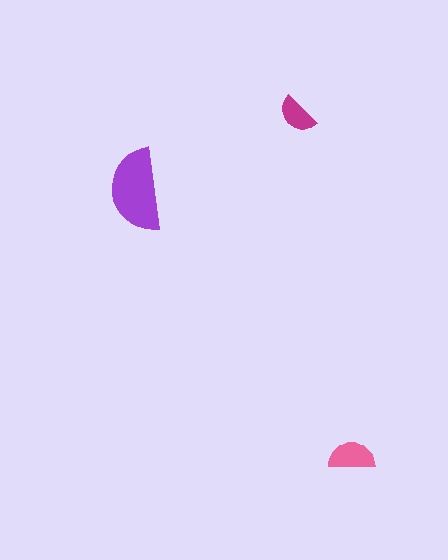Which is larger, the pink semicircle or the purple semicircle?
The purple one.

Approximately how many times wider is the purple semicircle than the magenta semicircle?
About 2 times wider.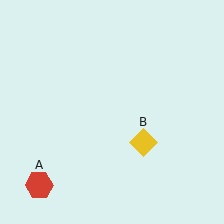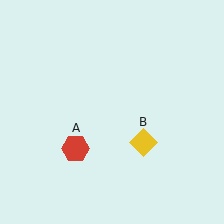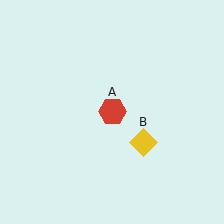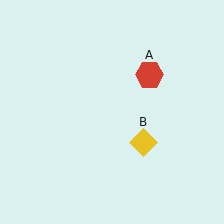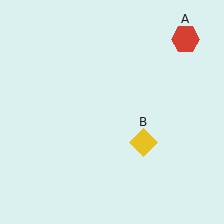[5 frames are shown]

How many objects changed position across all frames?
1 object changed position: red hexagon (object A).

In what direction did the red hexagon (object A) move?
The red hexagon (object A) moved up and to the right.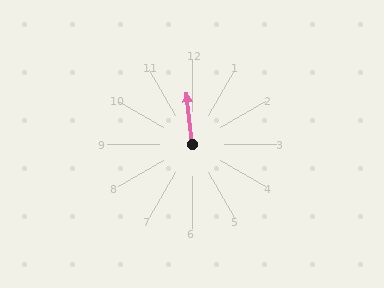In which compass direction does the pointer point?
North.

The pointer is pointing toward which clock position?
Roughly 12 o'clock.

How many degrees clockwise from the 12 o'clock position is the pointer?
Approximately 354 degrees.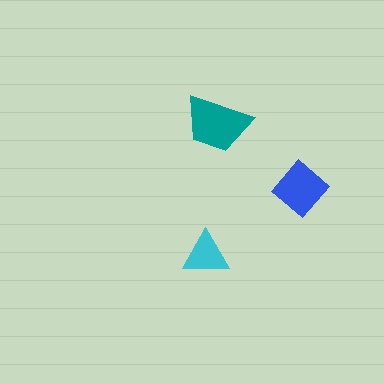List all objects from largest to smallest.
The teal trapezoid, the blue diamond, the cyan triangle.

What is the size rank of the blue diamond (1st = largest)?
2nd.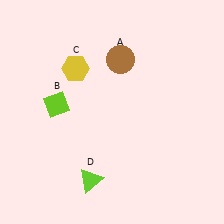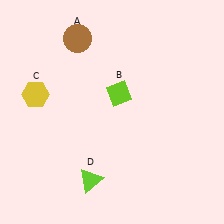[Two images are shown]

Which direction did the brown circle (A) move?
The brown circle (A) moved left.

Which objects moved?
The objects that moved are: the brown circle (A), the lime diamond (B), the yellow hexagon (C).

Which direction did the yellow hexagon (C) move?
The yellow hexagon (C) moved left.